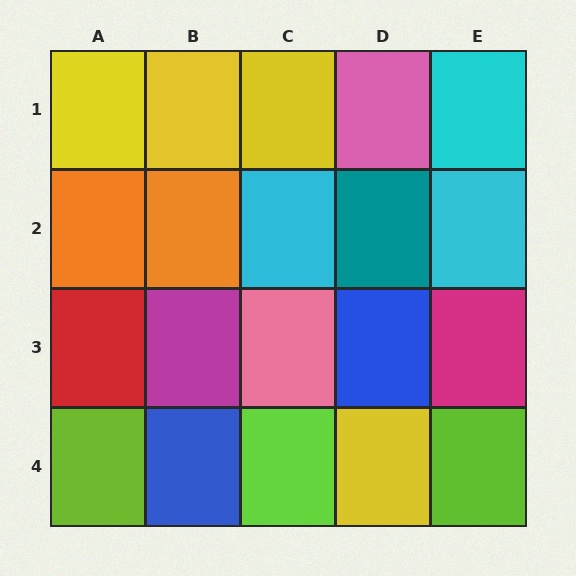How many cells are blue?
2 cells are blue.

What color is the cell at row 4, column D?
Yellow.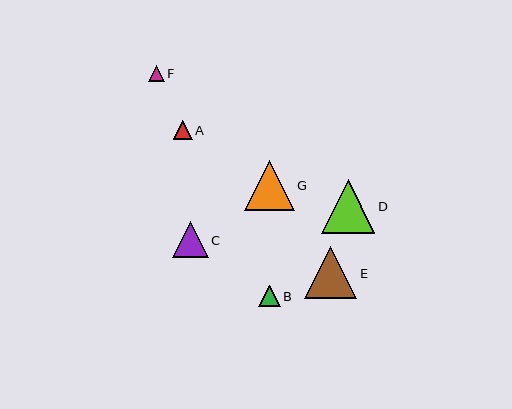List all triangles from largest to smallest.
From largest to smallest: D, E, G, C, B, A, F.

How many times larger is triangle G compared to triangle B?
Triangle G is approximately 2.4 times the size of triangle B.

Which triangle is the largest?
Triangle D is the largest with a size of approximately 53 pixels.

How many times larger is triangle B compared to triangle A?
Triangle B is approximately 1.1 times the size of triangle A.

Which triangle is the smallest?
Triangle F is the smallest with a size of approximately 16 pixels.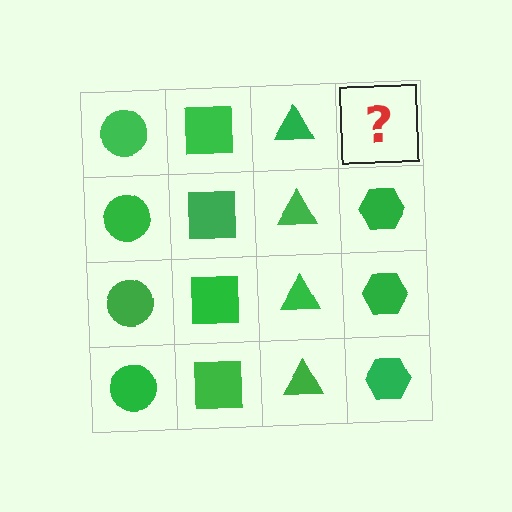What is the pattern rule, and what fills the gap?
The rule is that each column has a consistent shape. The gap should be filled with a green hexagon.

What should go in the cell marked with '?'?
The missing cell should contain a green hexagon.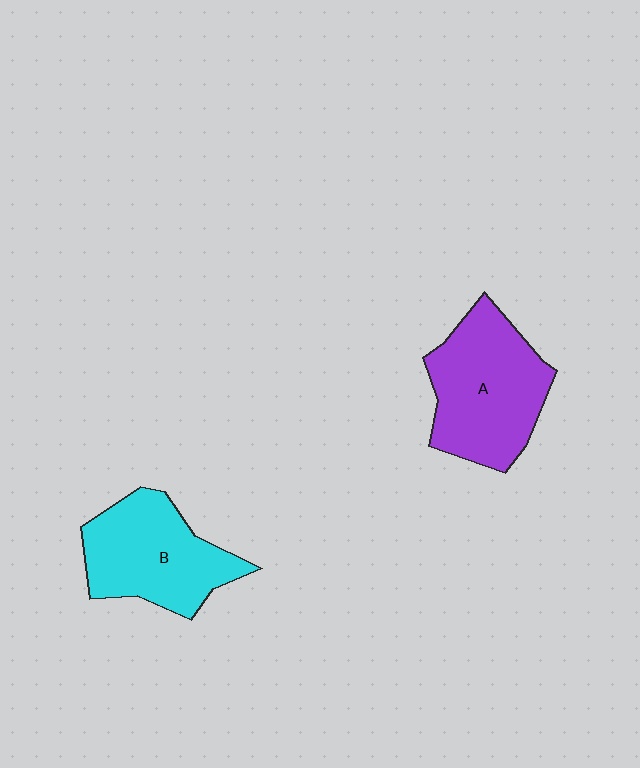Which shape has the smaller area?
Shape B (cyan).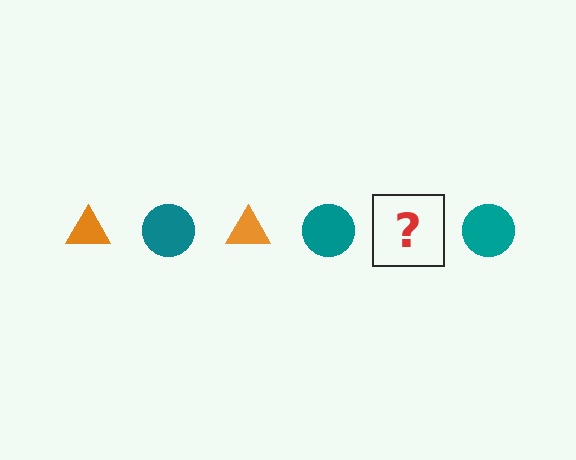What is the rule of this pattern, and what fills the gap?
The rule is that the pattern alternates between orange triangle and teal circle. The gap should be filled with an orange triangle.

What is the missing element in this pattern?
The missing element is an orange triangle.